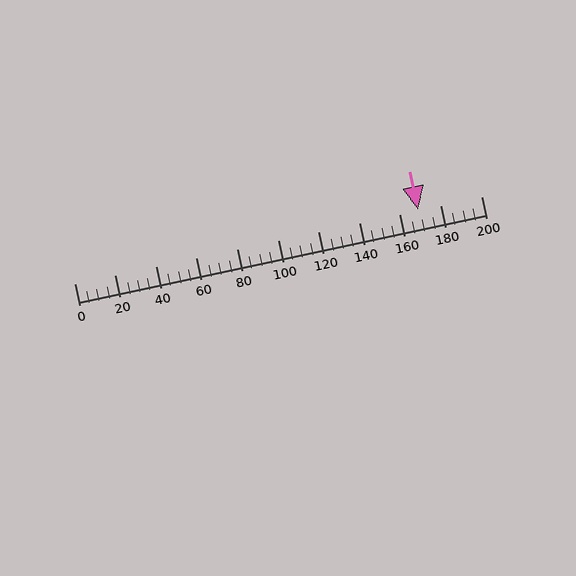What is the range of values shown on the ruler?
The ruler shows values from 0 to 200.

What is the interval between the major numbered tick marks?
The major tick marks are spaced 20 units apart.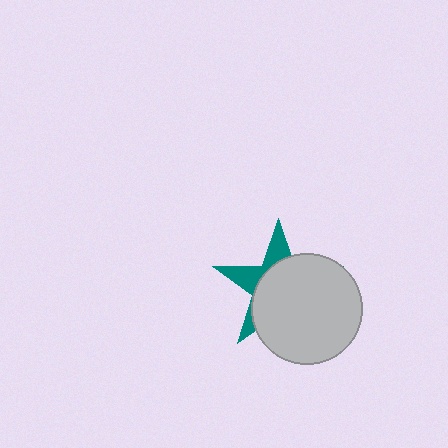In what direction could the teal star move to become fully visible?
The teal star could move toward the upper-left. That would shift it out from behind the light gray circle entirely.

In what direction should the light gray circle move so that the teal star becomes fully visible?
The light gray circle should move toward the lower-right. That is the shortest direction to clear the overlap and leave the teal star fully visible.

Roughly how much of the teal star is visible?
A small part of it is visible (roughly 32%).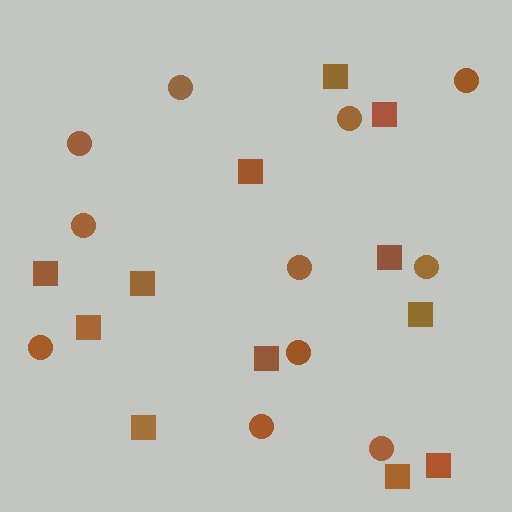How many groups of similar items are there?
There are 2 groups: one group of circles (11) and one group of squares (12).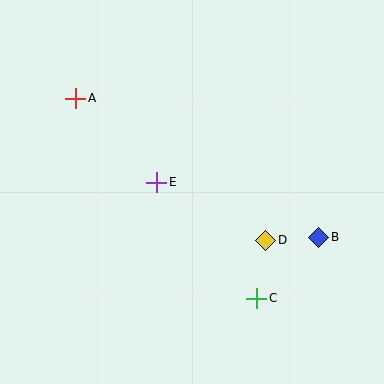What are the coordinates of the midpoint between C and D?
The midpoint between C and D is at (261, 269).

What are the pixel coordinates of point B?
Point B is at (319, 237).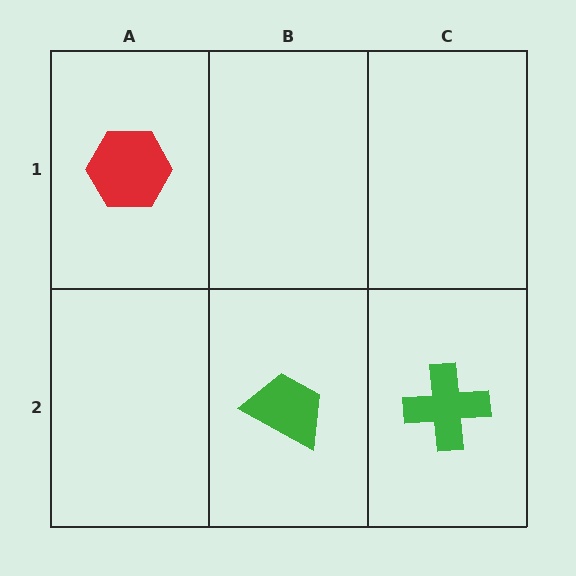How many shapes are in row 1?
1 shape.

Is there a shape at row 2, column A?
No, that cell is empty.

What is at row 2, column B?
A green trapezoid.